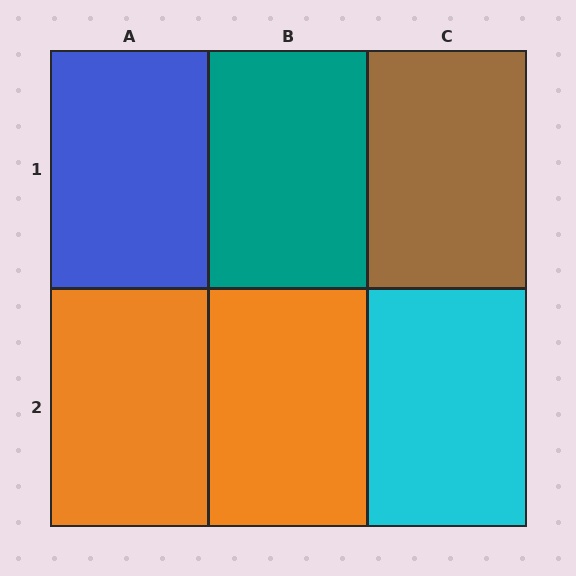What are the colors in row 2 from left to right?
Orange, orange, cyan.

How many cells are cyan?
1 cell is cyan.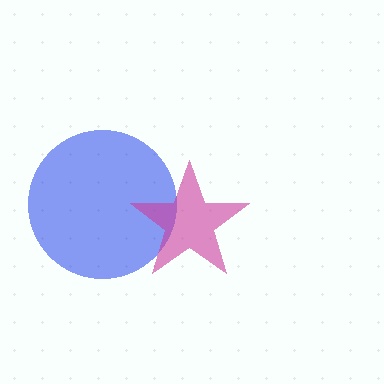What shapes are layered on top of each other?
The layered shapes are: a blue circle, a magenta star.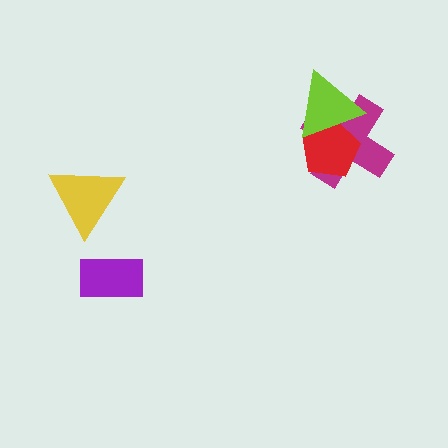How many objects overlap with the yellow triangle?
0 objects overlap with the yellow triangle.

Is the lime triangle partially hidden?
No, no other shape covers it.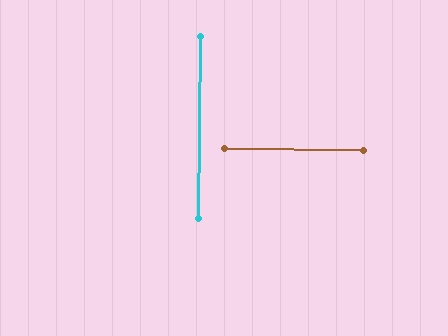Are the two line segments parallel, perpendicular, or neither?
Perpendicular — they meet at approximately 90°.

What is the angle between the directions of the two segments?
Approximately 90 degrees.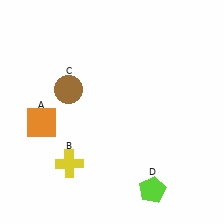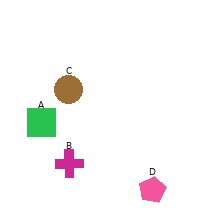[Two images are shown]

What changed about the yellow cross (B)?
In Image 1, B is yellow. In Image 2, it changed to magenta.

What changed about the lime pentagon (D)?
In Image 1, D is lime. In Image 2, it changed to pink.